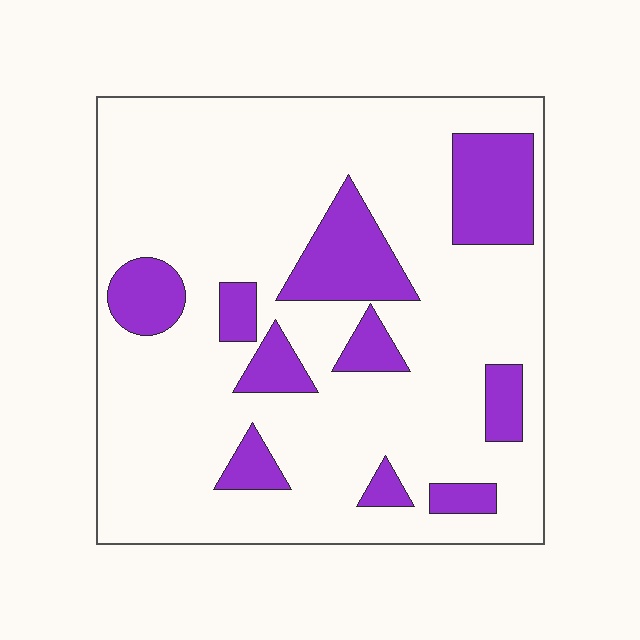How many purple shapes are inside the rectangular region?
10.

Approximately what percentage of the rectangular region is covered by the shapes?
Approximately 20%.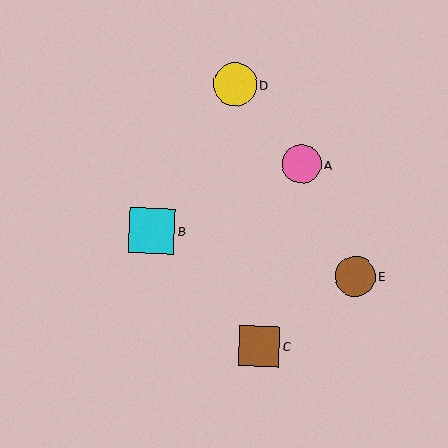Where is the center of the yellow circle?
The center of the yellow circle is at (235, 84).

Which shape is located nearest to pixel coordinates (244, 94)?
The yellow circle (labeled D) at (235, 84) is nearest to that location.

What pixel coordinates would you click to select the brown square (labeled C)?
Click at (259, 346) to select the brown square C.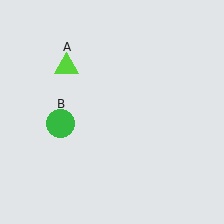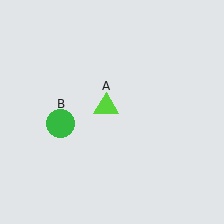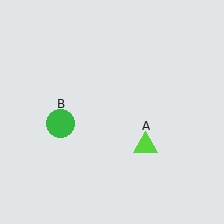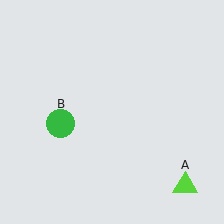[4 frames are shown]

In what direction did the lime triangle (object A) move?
The lime triangle (object A) moved down and to the right.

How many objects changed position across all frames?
1 object changed position: lime triangle (object A).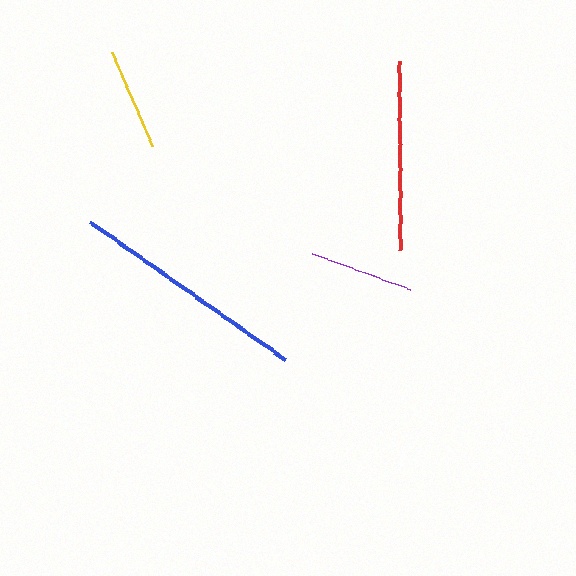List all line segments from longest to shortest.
From longest to shortest: blue, red, purple, yellow.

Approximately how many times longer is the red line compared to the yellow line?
The red line is approximately 1.9 times the length of the yellow line.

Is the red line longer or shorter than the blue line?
The blue line is longer than the red line.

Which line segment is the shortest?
The yellow line is the shortest at approximately 102 pixels.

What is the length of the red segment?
The red segment is approximately 189 pixels long.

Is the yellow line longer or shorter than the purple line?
The purple line is longer than the yellow line.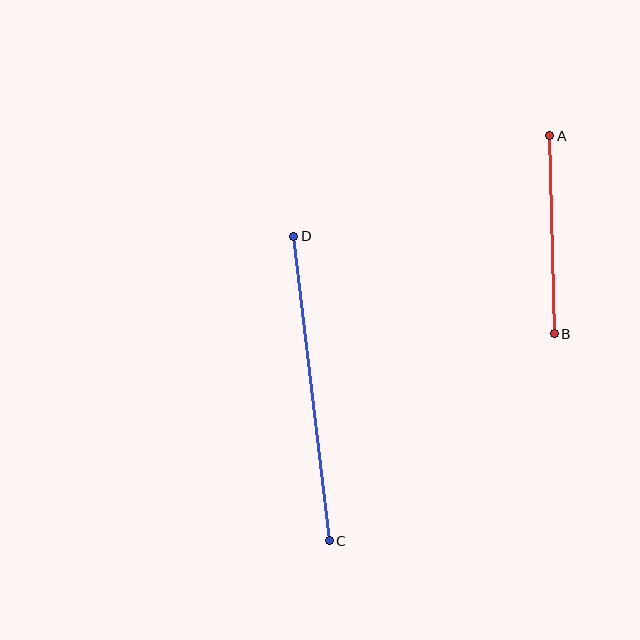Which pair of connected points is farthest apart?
Points C and D are farthest apart.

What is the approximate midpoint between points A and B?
The midpoint is at approximately (552, 235) pixels.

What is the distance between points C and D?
The distance is approximately 306 pixels.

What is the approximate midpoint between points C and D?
The midpoint is at approximately (311, 389) pixels.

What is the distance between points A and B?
The distance is approximately 198 pixels.